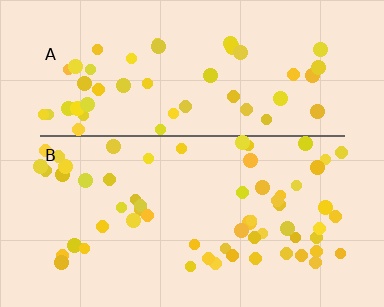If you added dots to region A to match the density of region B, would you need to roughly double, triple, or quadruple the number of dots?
Approximately double.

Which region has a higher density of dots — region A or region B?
B (the bottom).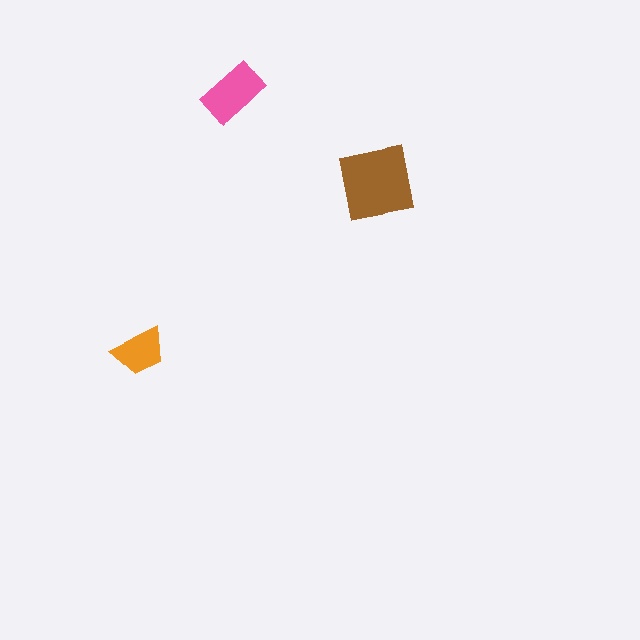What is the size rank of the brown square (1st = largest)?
1st.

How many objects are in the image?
There are 3 objects in the image.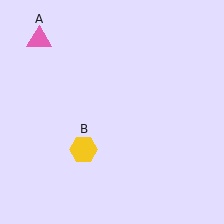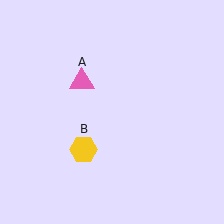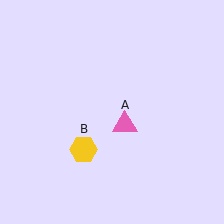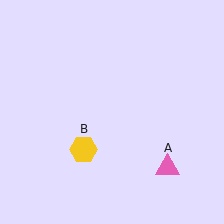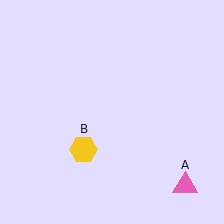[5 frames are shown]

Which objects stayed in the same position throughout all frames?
Yellow hexagon (object B) remained stationary.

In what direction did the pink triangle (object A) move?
The pink triangle (object A) moved down and to the right.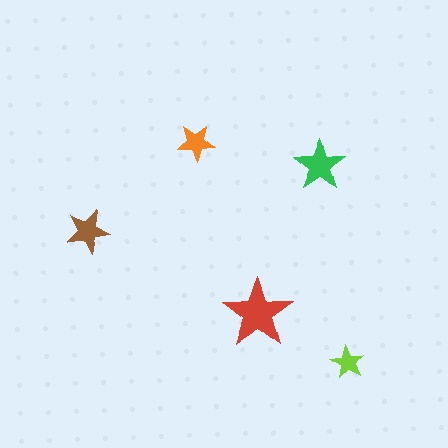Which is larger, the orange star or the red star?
The red one.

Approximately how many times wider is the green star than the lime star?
About 1.5 times wider.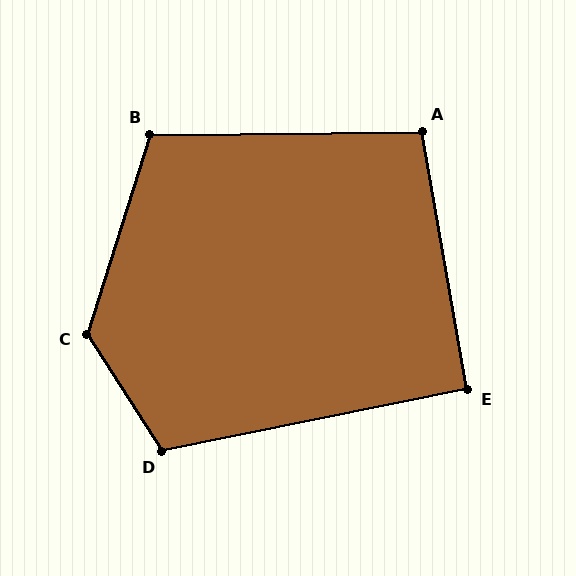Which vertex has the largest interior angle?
C, at approximately 130 degrees.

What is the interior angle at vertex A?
Approximately 99 degrees (obtuse).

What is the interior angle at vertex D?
Approximately 111 degrees (obtuse).